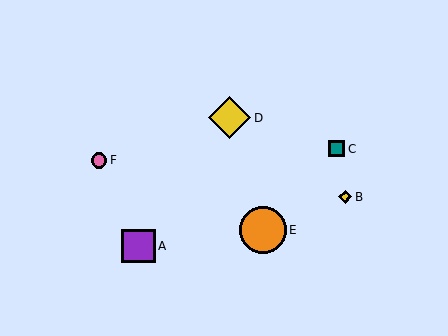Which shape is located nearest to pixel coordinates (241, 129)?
The yellow diamond (labeled D) at (229, 118) is nearest to that location.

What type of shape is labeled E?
Shape E is an orange circle.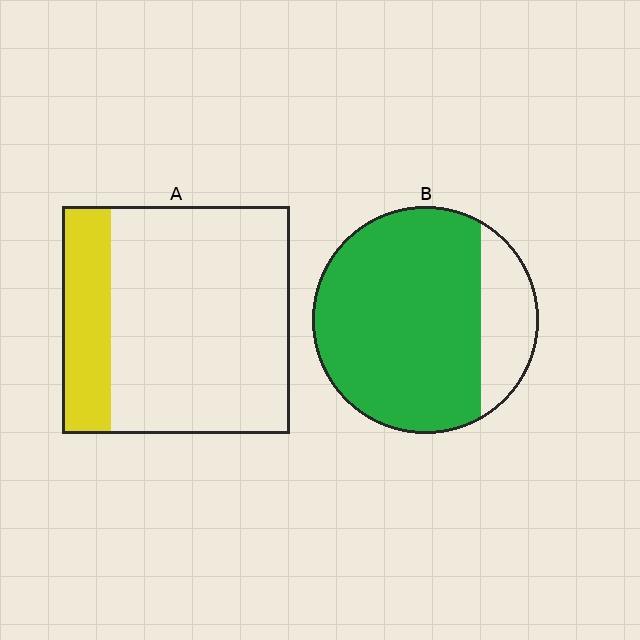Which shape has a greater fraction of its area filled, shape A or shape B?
Shape B.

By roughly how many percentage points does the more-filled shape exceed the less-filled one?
By roughly 60 percentage points (B over A).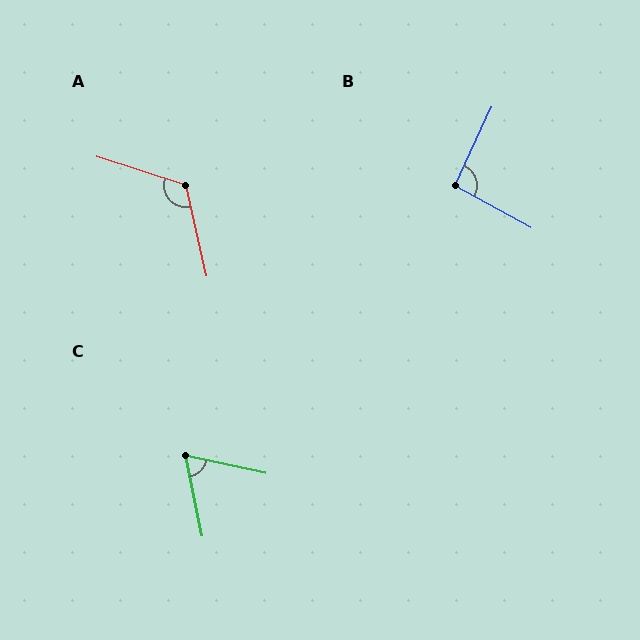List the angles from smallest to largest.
C (66°), B (94°), A (120°).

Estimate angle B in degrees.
Approximately 94 degrees.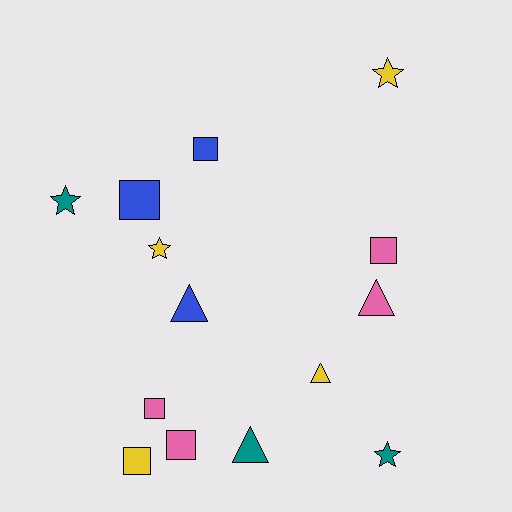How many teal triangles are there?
There is 1 teal triangle.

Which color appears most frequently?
Yellow, with 4 objects.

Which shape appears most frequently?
Square, with 6 objects.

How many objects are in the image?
There are 14 objects.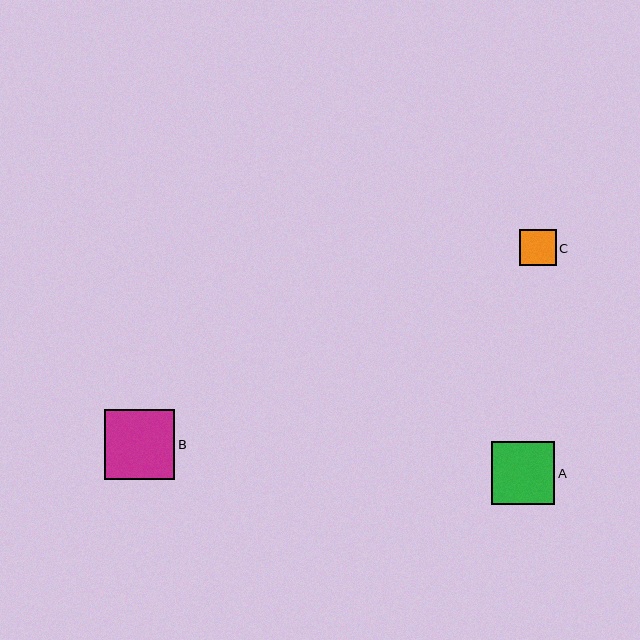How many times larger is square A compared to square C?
Square A is approximately 1.8 times the size of square C.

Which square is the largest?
Square B is the largest with a size of approximately 70 pixels.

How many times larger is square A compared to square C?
Square A is approximately 1.8 times the size of square C.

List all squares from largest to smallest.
From largest to smallest: B, A, C.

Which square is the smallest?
Square C is the smallest with a size of approximately 36 pixels.